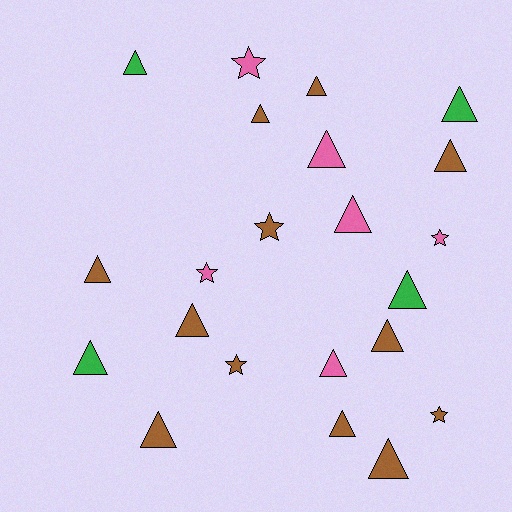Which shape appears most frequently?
Triangle, with 16 objects.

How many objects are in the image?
There are 22 objects.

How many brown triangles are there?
There are 9 brown triangles.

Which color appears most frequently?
Brown, with 12 objects.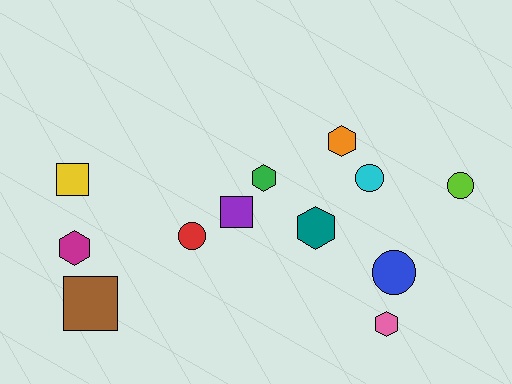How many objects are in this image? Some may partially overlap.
There are 12 objects.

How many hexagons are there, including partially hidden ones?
There are 5 hexagons.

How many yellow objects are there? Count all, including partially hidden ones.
There is 1 yellow object.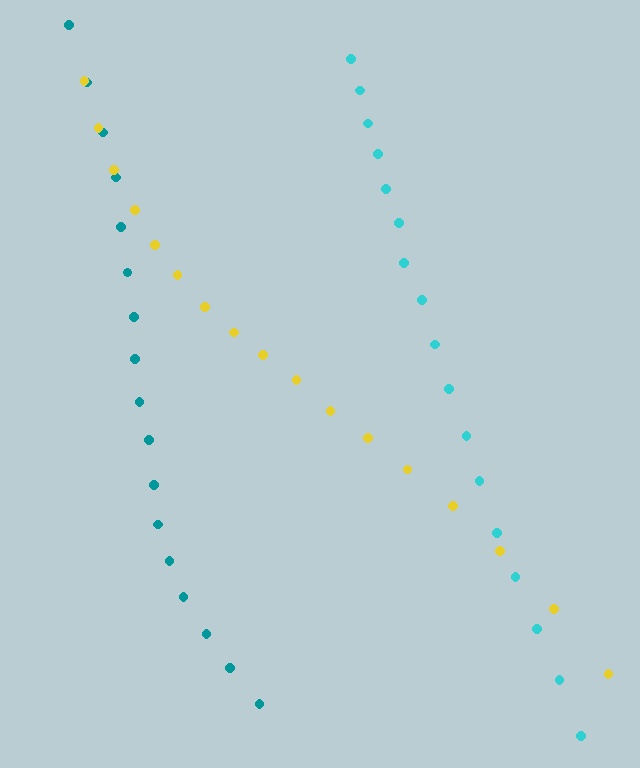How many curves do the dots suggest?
There are 3 distinct paths.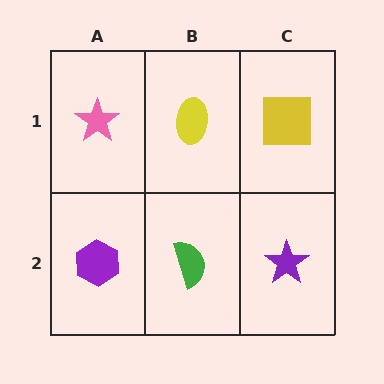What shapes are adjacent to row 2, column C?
A yellow square (row 1, column C), a green semicircle (row 2, column B).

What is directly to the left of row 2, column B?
A purple hexagon.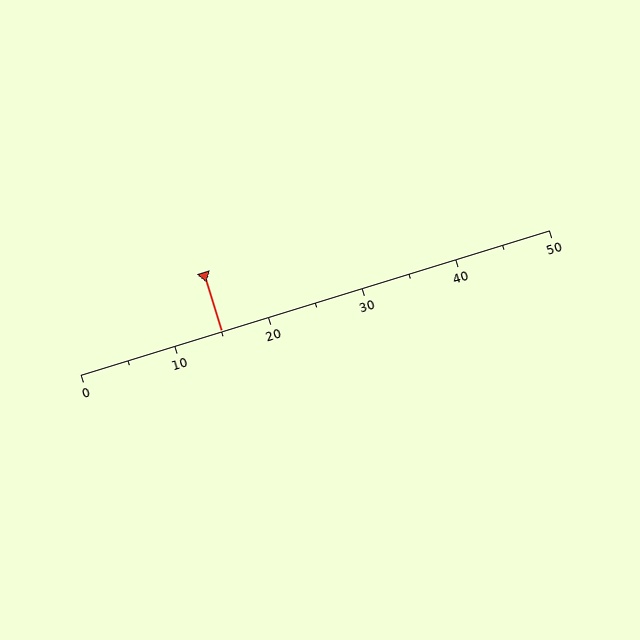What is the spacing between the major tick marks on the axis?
The major ticks are spaced 10 apart.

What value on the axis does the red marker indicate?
The marker indicates approximately 15.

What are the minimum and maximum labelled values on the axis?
The axis runs from 0 to 50.